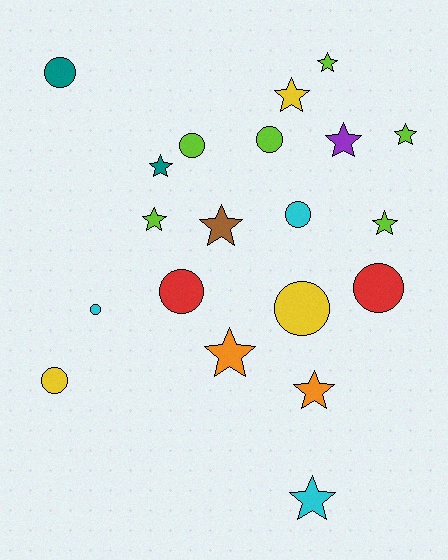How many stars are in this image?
There are 11 stars.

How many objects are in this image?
There are 20 objects.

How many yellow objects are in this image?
There are 3 yellow objects.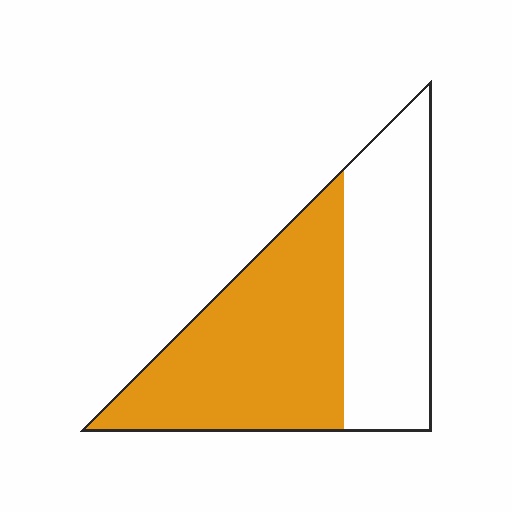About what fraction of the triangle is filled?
About three fifths (3/5).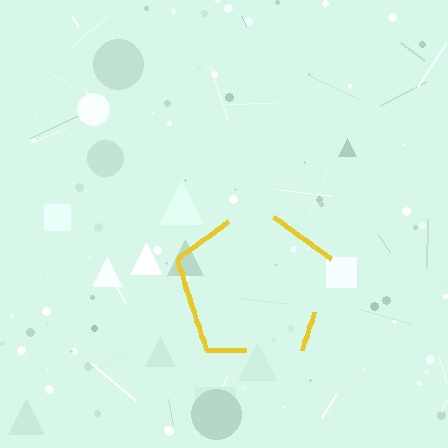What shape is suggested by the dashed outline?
The dashed outline suggests a pentagon.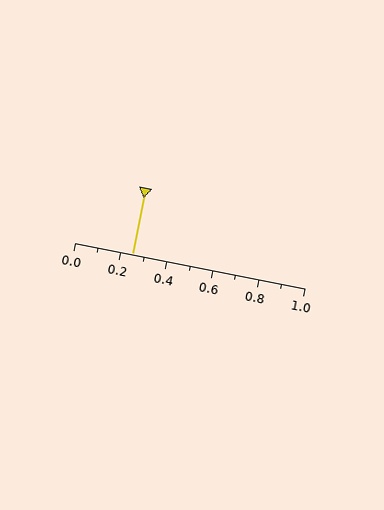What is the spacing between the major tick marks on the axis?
The major ticks are spaced 0.2 apart.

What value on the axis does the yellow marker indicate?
The marker indicates approximately 0.25.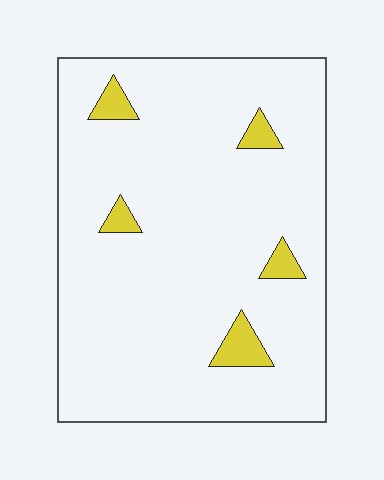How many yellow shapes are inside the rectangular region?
5.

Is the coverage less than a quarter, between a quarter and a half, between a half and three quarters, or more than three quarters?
Less than a quarter.